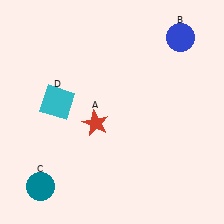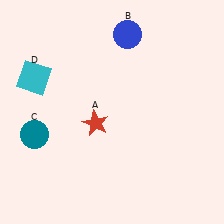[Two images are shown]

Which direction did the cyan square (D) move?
The cyan square (D) moved up.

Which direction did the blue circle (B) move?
The blue circle (B) moved left.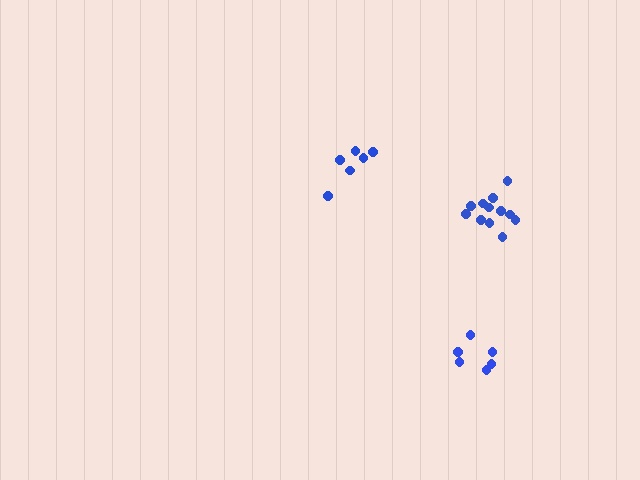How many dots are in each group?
Group 1: 12 dots, Group 2: 6 dots, Group 3: 6 dots (24 total).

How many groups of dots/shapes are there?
There are 3 groups.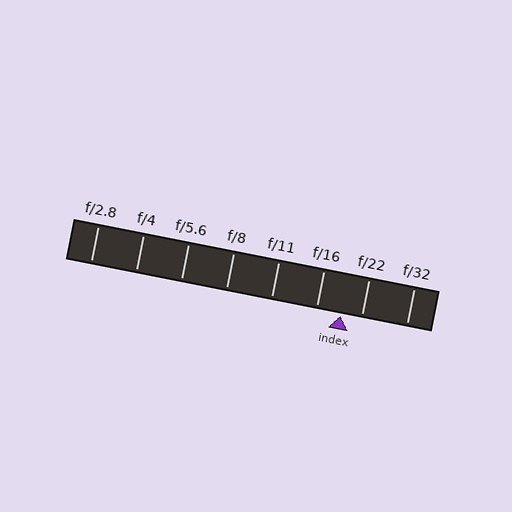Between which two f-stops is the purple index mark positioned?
The index mark is between f/16 and f/22.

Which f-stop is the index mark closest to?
The index mark is closest to f/22.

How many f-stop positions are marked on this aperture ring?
There are 8 f-stop positions marked.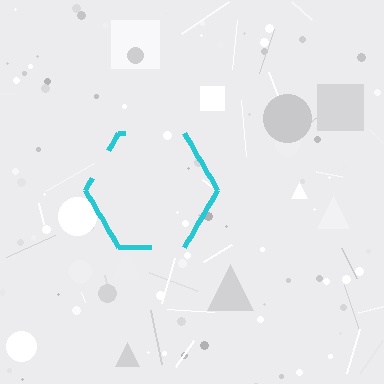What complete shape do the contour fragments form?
The contour fragments form a hexagon.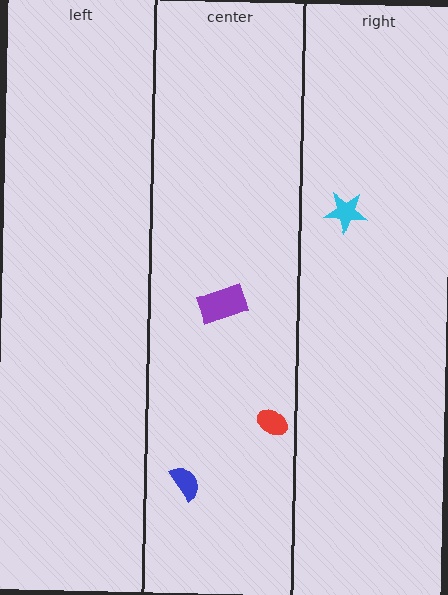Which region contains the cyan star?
The right region.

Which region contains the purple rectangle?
The center region.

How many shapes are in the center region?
3.